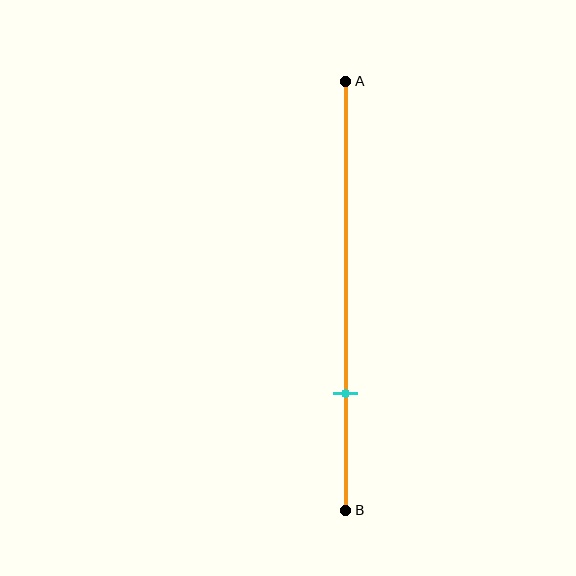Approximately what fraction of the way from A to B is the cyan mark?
The cyan mark is approximately 75% of the way from A to B.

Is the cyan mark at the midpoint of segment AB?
No, the mark is at about 75% from A, not at the 50% midpoint.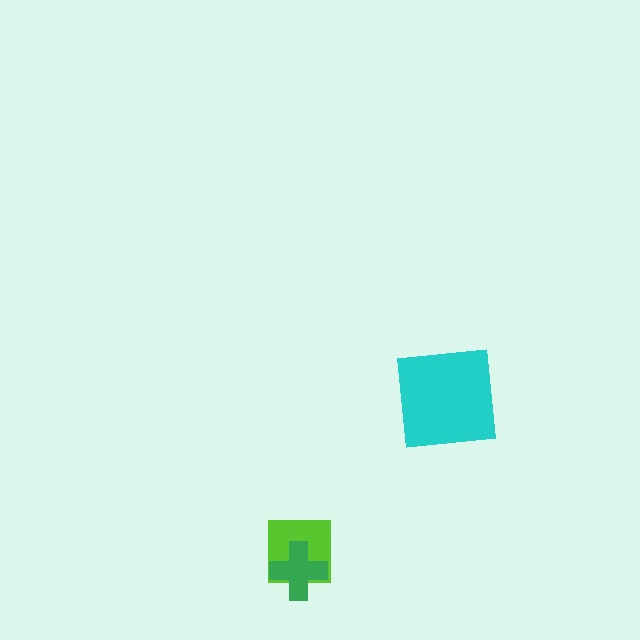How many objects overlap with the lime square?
1 object overlaps with the lime square.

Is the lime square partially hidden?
Yes, it is partially covered by another shape.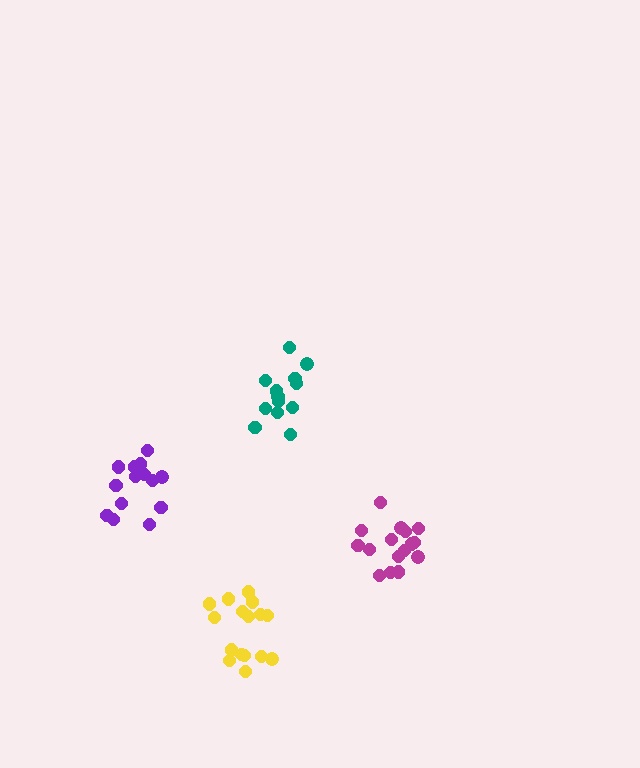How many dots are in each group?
Group 1: 17 dots, Group 2: 14 dots, Group 3: 13 dots, Group 4: 16 dots (60 total).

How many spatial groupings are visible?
There are 4 spatial groupings.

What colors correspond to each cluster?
The clusters are colored: yellow, purple, teal, magenta.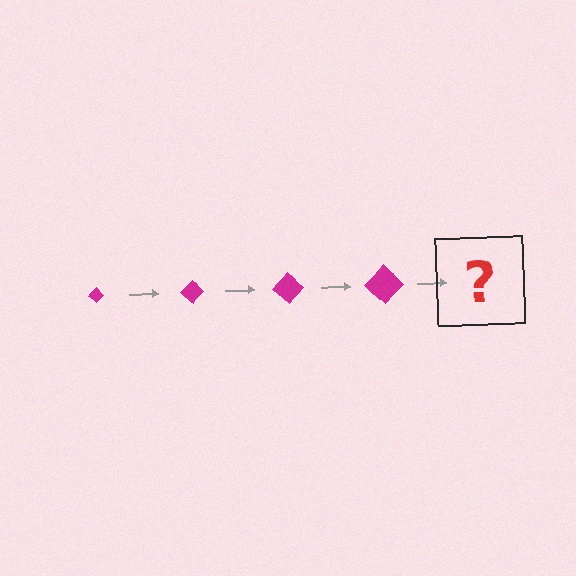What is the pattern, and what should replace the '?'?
The pattern is that the diamond gets progressively larger each step. The '?' should be a magenta diamond, larger than the previous one.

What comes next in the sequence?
The next element should be a magenta diamond, larger than the previous one.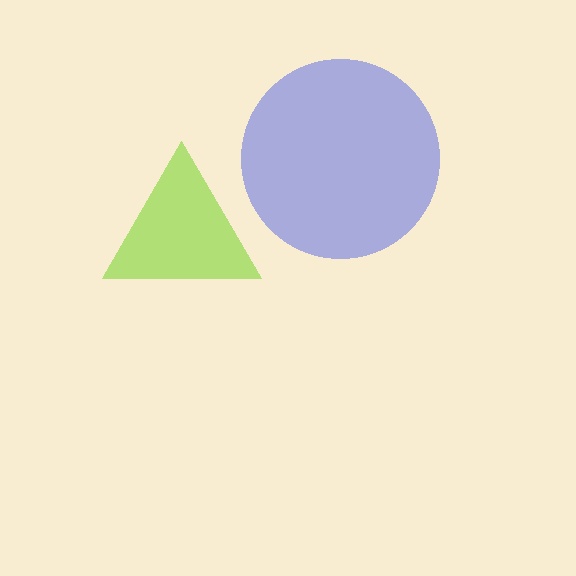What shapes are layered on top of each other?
The layered shapes are: a blue circle, a lime triangle.